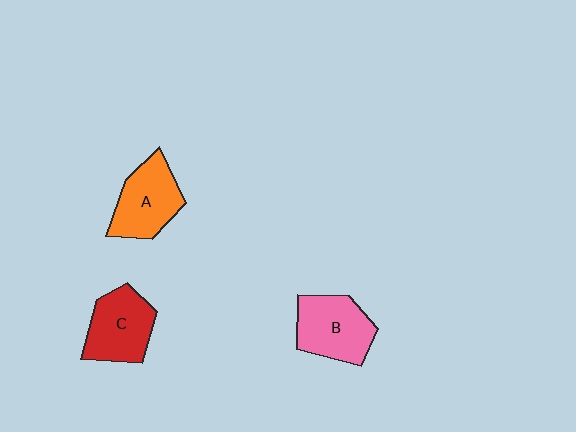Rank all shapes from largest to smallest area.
From largest to smallest: B (pink), A (orange), C (red).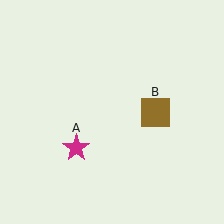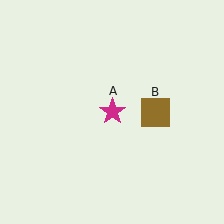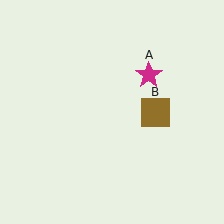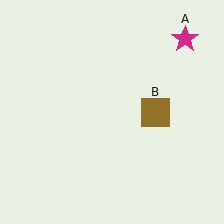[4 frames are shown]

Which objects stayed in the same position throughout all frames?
Brown square (object B) remained stationary.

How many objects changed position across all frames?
1 object changed position: magenta star (object A).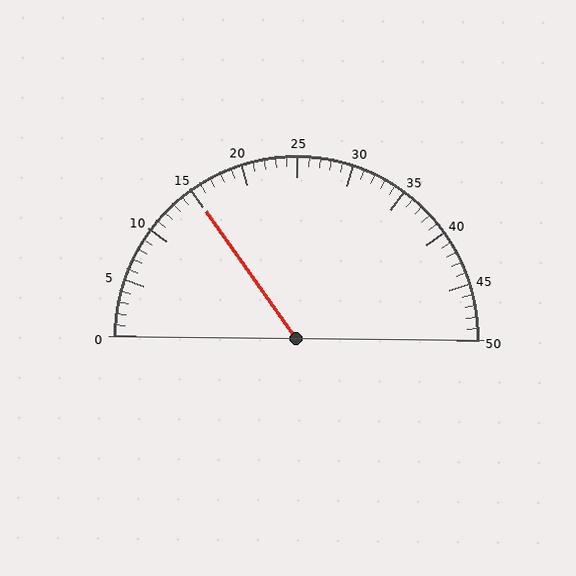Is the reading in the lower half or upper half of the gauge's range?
The reading is in the lower half of the range (0 to 50).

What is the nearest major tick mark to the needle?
The nearest major tick mark is 15.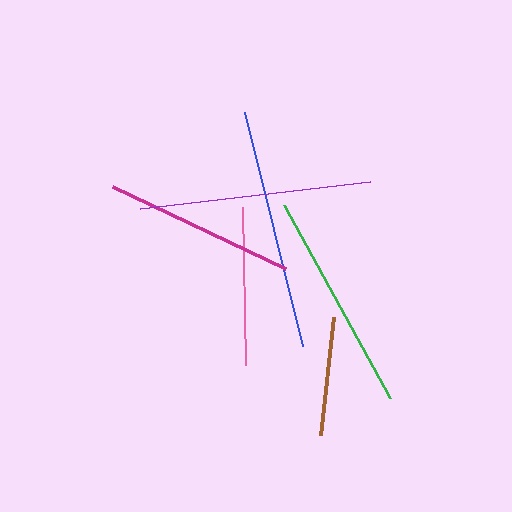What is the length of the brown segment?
The brown segment is approximately 119 pixels long.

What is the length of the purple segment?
The purple segment is approximately 232 pixels long.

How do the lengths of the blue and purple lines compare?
The blue and purple lines are approximately the same length.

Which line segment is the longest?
The blue line is the longest at approximately 241 pixels.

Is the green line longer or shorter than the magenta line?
The green line is longer than the magenta line.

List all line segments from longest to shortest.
From longest to shortest: blue, purple, green, magenta, pink, brown.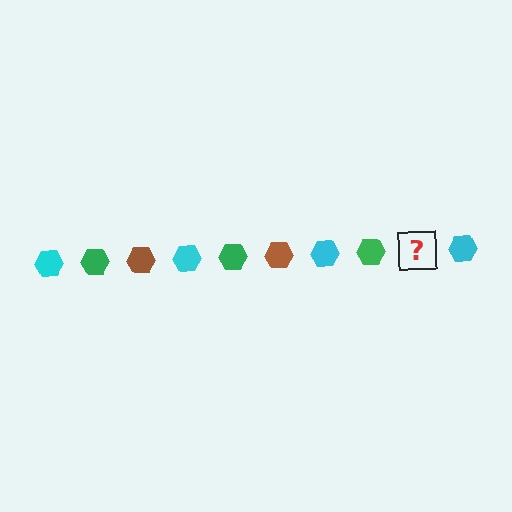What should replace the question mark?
The question mark should be replaced with a brown hexagon.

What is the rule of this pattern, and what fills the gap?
The rule is that the pattern cycles through cyan, green, brown hexagons. The gap should be filled with a brown hexagon.